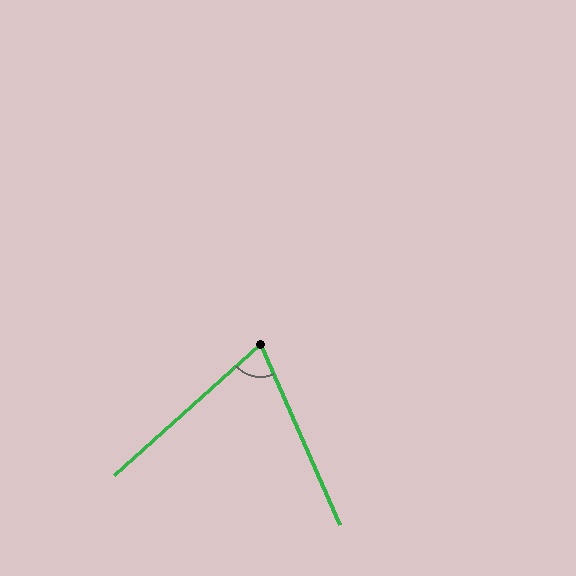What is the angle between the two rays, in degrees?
Approximately 72 degrees.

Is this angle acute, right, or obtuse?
It is acute.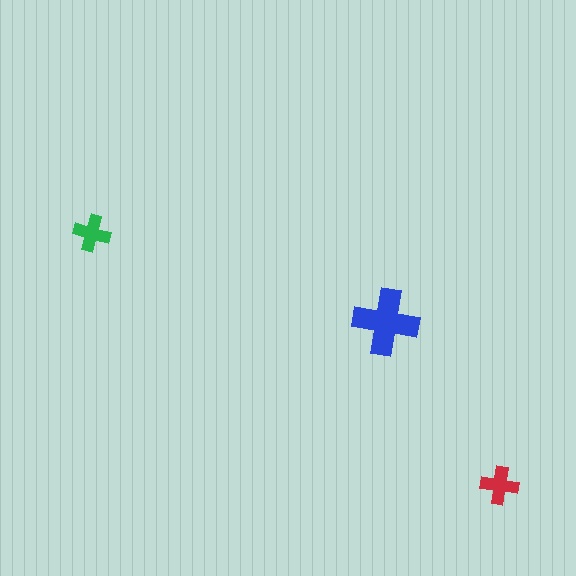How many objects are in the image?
There are 3 objects in the image.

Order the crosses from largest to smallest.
the blue one, the red one, the green one.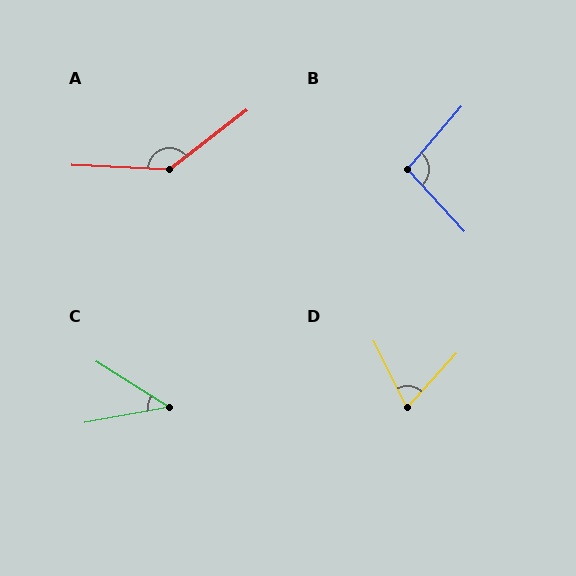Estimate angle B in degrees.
Approximately 97 degrees.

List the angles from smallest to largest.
C (42°), D (69°), B (97°), A (140°).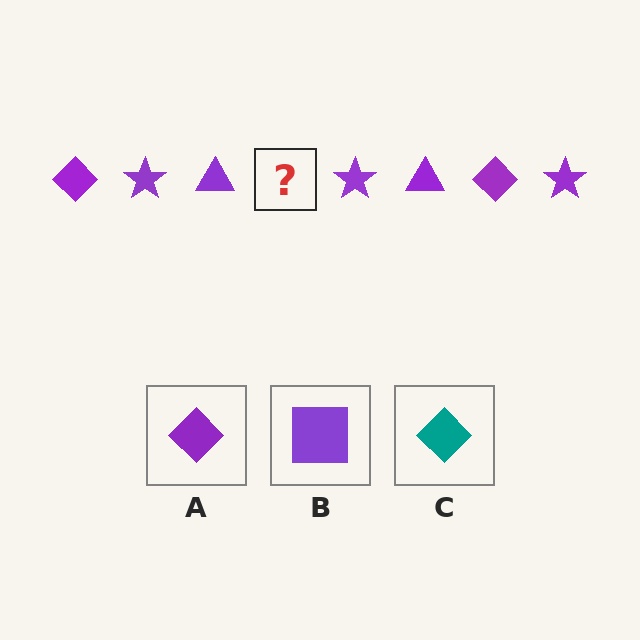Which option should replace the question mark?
Option A.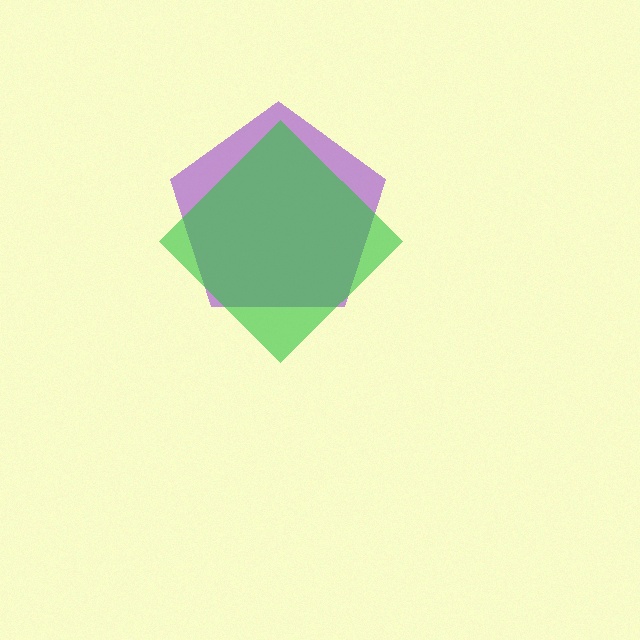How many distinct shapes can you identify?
There are 2 distinct shapes: a purple pentagon, a green diamond.